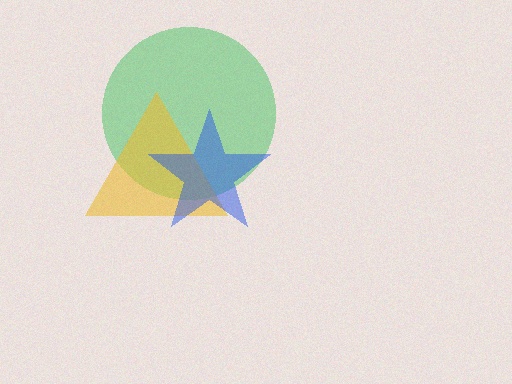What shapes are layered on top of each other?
The layered shapes are: a green circle, a yellow triangle, a blue star.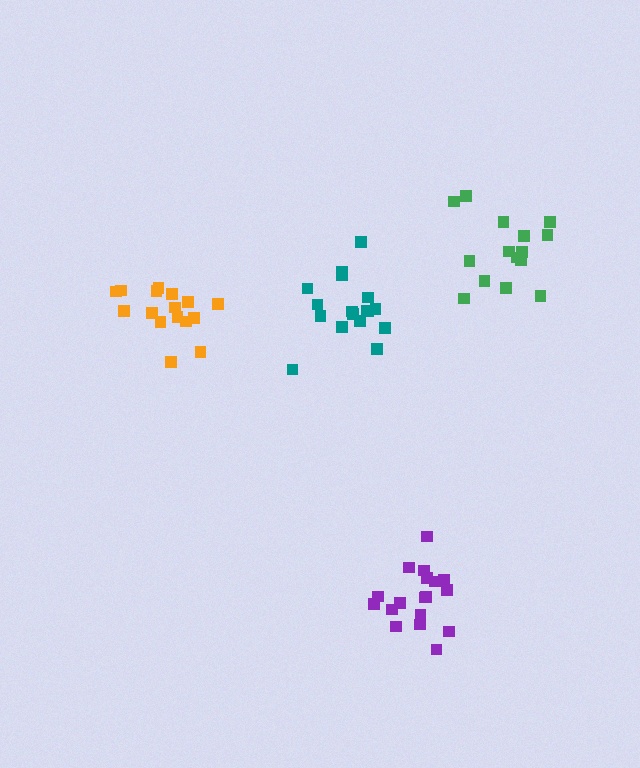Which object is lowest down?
The purple cluster is bottommost.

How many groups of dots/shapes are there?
There are 4 groups.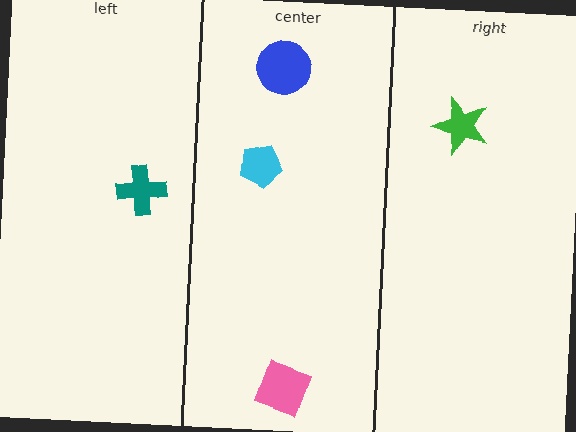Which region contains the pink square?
The center region.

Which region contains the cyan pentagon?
The center region.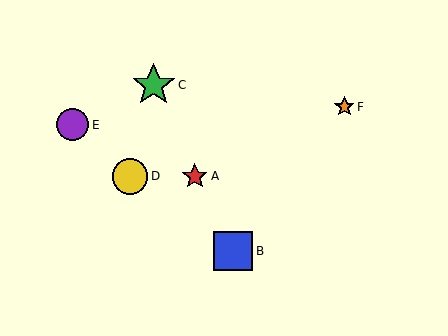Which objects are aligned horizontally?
Objects A, D are aligned horizontally.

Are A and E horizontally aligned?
No, A is at y≈176 and E is at y≈125.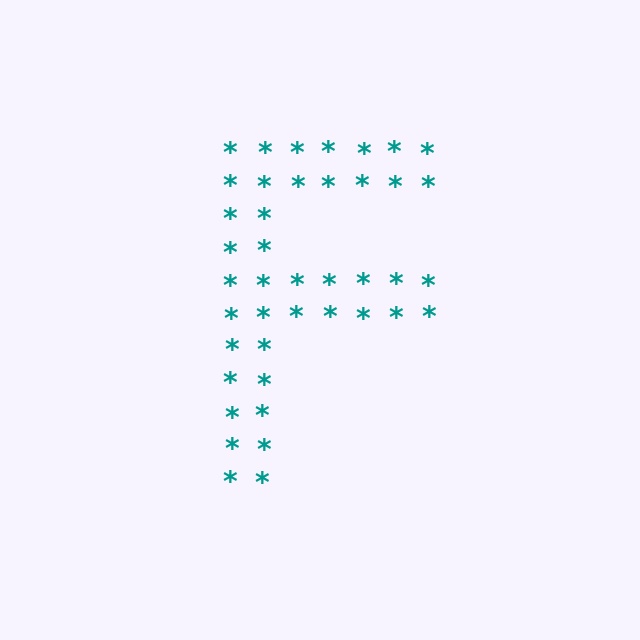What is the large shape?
The large shape is the letter F.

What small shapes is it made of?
It is made of small asterisks.